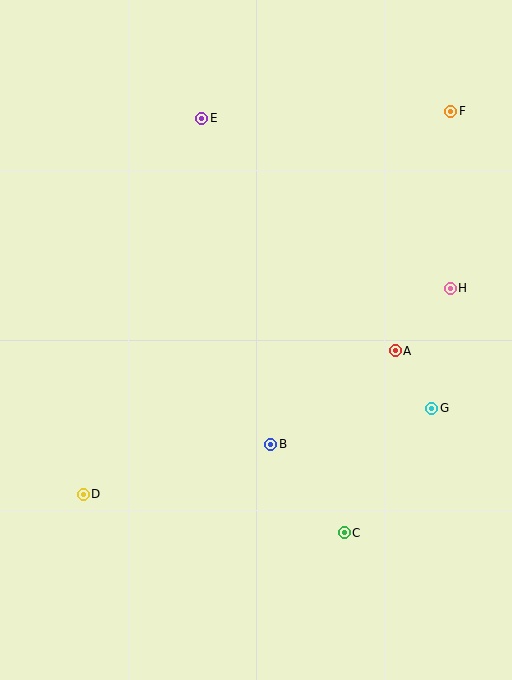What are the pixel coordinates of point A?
Point A is at (395, 351).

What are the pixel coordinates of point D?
Point D is at (83, 494).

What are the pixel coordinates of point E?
Point E is at (202, 118).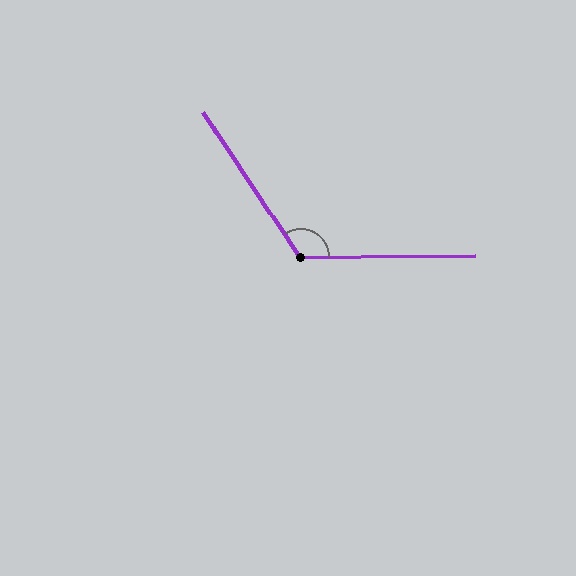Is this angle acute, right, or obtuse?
It is obtuse.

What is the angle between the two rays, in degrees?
Approximately 123 degrees.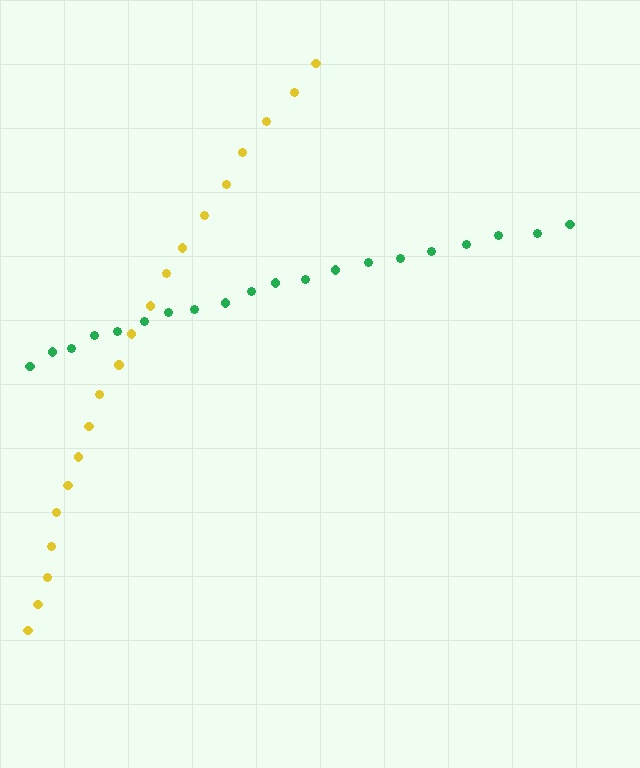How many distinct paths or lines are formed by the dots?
There are 2 distinct paths.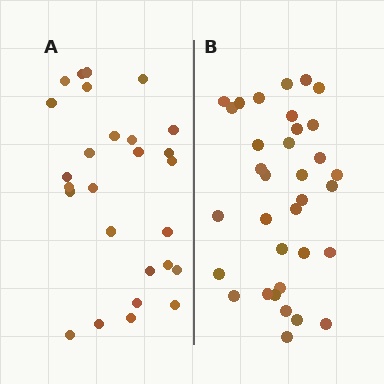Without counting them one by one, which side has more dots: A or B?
Region B (the right region) has more dots.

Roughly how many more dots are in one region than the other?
Region B has roughly 8 or so more dots than region A.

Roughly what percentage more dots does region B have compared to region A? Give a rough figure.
About 25% more.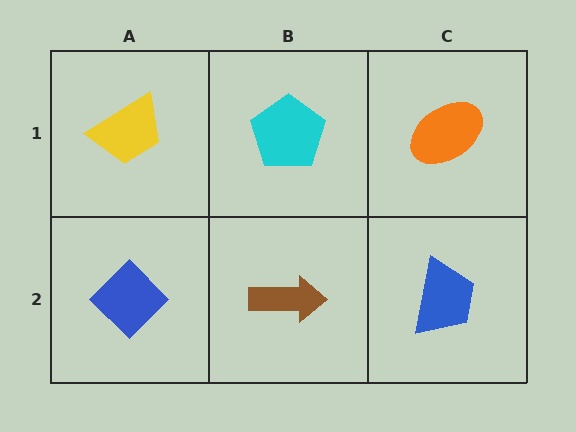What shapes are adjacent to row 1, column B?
A brown arrow (row 2, column B), a yellow trapezoid (row 1, column A), an orange ellipse (row 1, column C).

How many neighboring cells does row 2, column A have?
2.